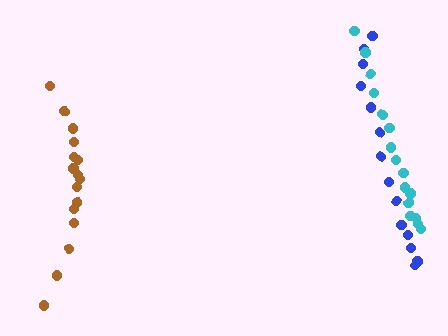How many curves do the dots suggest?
There are 3 distinct paths.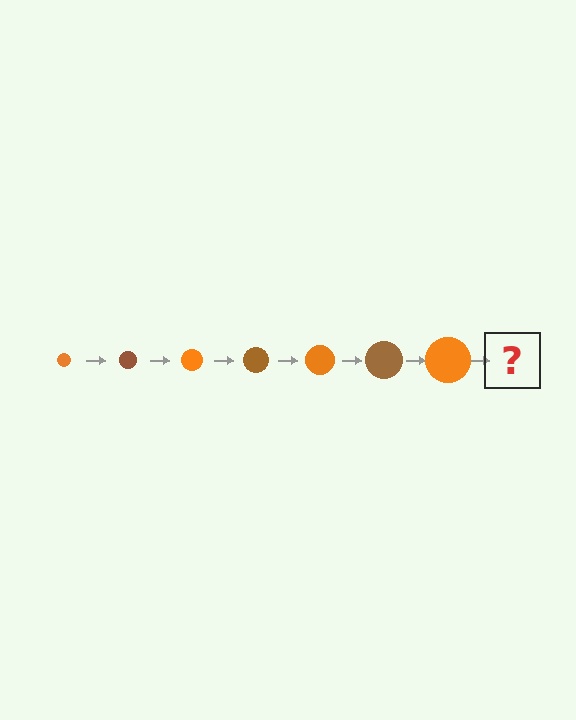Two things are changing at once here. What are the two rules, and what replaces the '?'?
The two rules are that the circle grows larger each step and the color cycles through orange and brown. The '?' should be a brown circle, larger than the previous one.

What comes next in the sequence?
The next element should be a brown circle, larger than the previous one.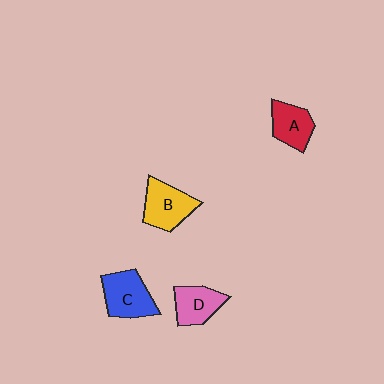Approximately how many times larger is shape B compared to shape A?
Approximately 1.3 times.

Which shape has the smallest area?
Shape A (red).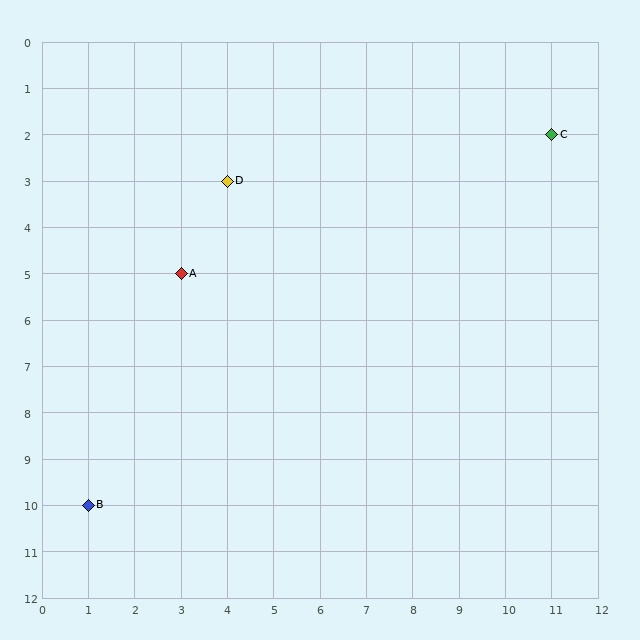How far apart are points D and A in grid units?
Points D and A are 1 column and 2 rows apart (about 2.2 grid units diagonally).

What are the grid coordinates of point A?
Point A is at grid coordinates (3, 5).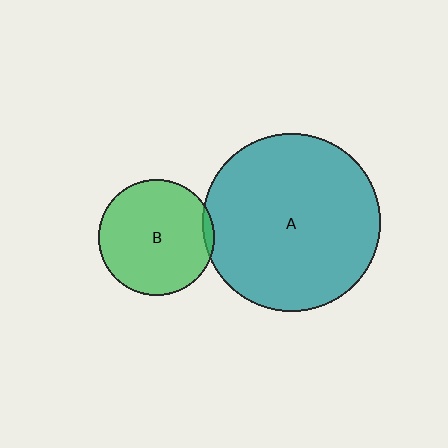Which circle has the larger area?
Circle A (teal).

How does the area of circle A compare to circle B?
Approximately 2.3 times.